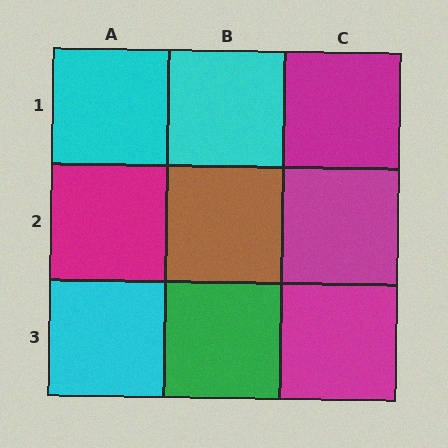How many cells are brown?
1 cell is brown.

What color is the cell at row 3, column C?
Magenta.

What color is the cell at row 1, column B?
Cyan.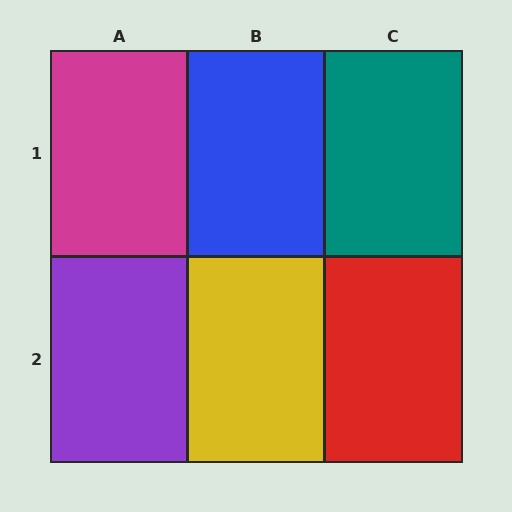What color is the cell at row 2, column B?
Yellow.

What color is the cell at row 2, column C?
Red.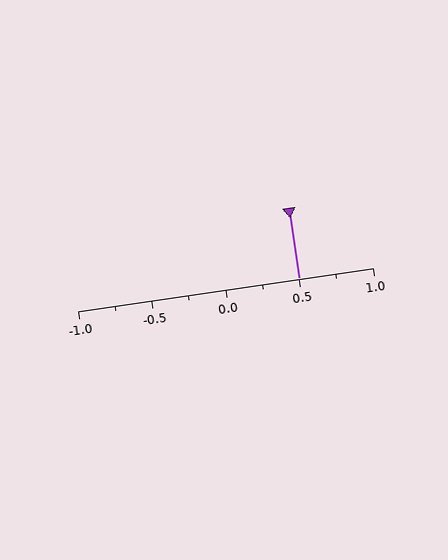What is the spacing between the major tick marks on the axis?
The major ticks are spaced 0.5 apart.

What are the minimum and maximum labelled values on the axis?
The axis runs from -1.0 to 1.0.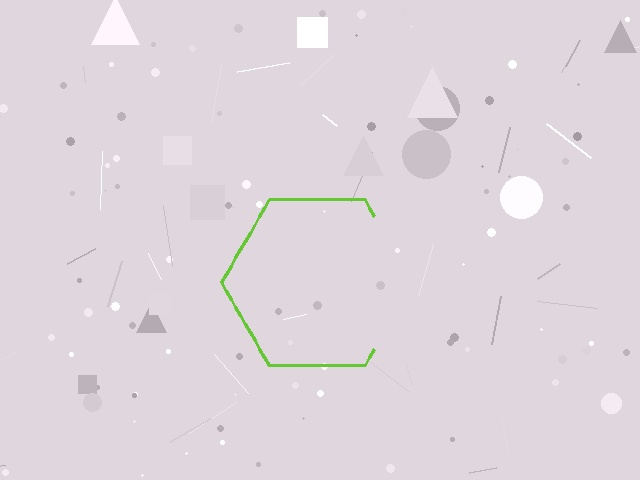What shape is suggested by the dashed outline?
The dashed outline suggests a hexagon.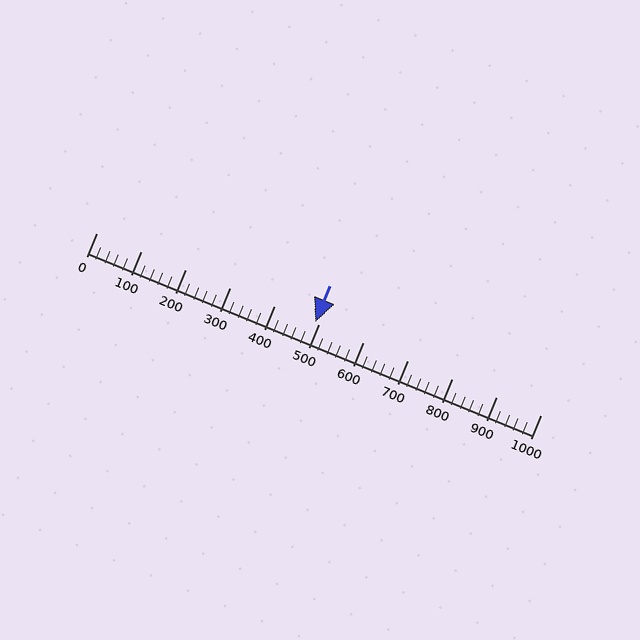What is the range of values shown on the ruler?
The ruler shows values from 0 to 1000.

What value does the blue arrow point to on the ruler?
The blue arrow points to approximately 493.